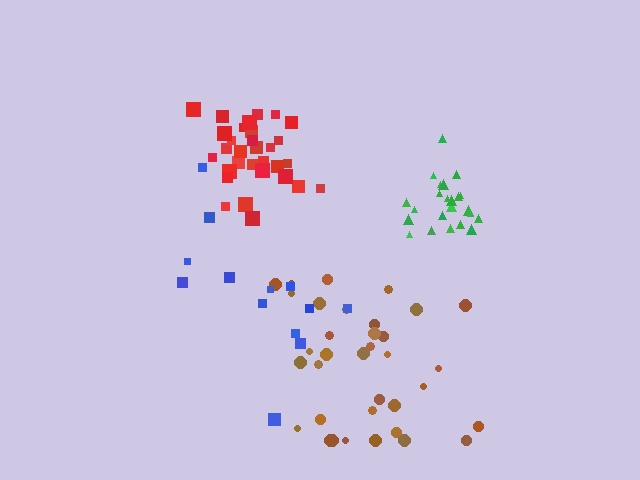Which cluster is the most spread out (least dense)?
Blue.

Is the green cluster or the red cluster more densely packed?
Red.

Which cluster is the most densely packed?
Red.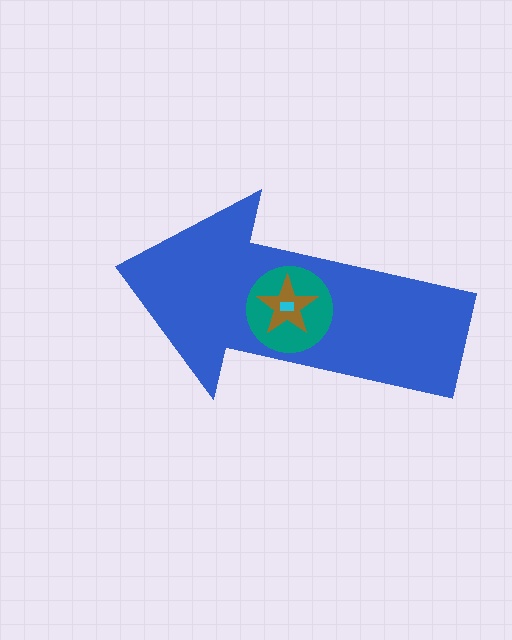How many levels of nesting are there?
4.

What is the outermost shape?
The blue arrow.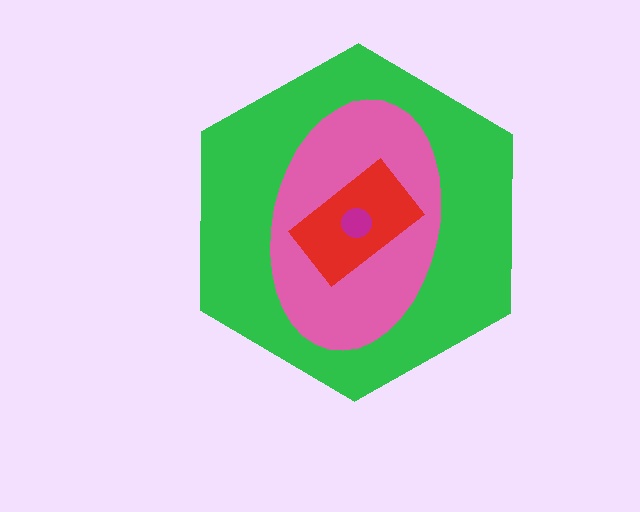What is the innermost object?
The magenta circle.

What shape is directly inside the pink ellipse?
The red rectangle.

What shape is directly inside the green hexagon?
The pink ellipse.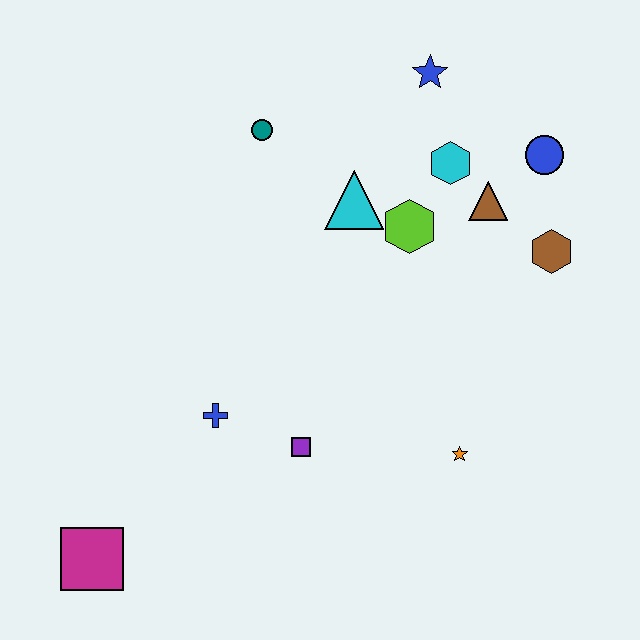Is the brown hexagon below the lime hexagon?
Yes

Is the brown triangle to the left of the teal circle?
No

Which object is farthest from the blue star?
The magenta square is farthest from the blue star.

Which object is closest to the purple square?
The blue cross is closest to the purple square.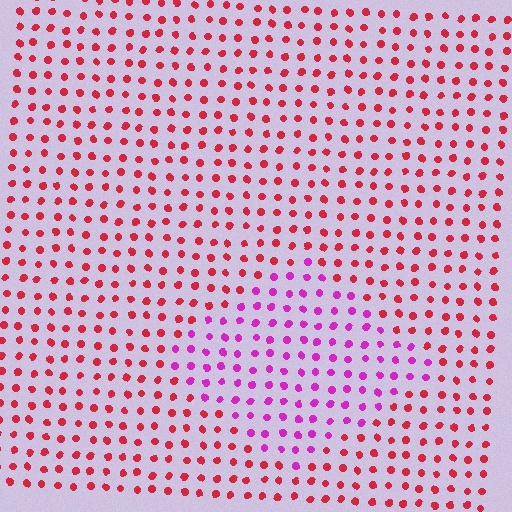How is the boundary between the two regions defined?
The boundary is defined purely by a slight shift in hue (about 45 degrees). Spacing, size, and orientation are identical on both sides.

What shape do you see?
I see a diamond.